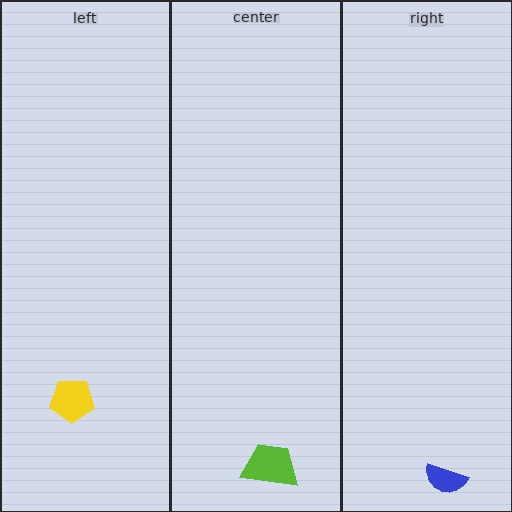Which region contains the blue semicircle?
The right region.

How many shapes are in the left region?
1.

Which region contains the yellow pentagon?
The left region.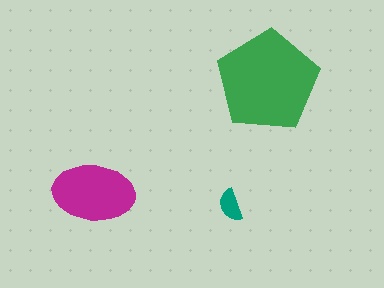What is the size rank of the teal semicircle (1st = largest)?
3rd.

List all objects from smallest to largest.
The teal semicircle, the magenta ellipse, the green pentagon.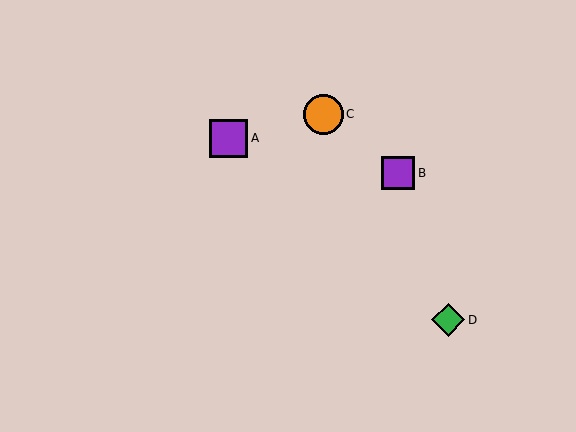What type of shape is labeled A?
Shape A is a purple square.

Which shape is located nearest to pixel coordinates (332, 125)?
The orange circle (labeled C) at (324, 114) is nearest to that location.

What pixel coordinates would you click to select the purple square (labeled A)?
Click at (228, 138) to select the purple square A.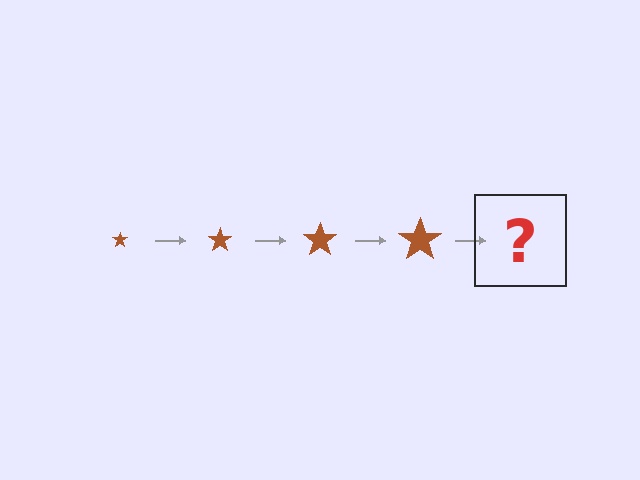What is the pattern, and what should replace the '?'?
The pattern is that the star gets progressively larger each step. The '?' should be a brown star, larger than the previous one.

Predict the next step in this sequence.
The next step is a brown star, larger than the previous one.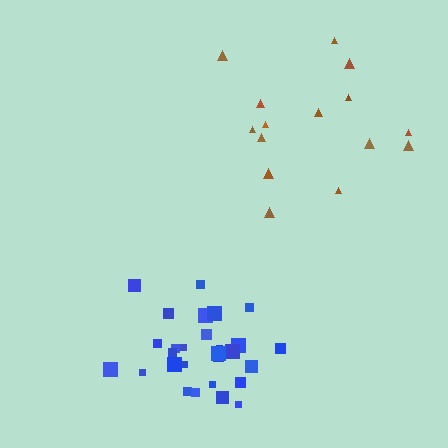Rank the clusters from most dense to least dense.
blue, brown.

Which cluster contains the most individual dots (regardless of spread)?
Blue (29).